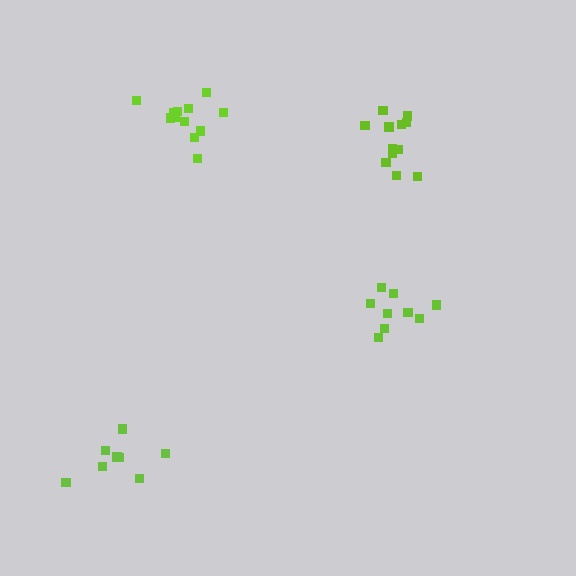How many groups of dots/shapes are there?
There are 4 groups.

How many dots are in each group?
Group 1: 12 dots, Group 2: 9 dots, Group 3: 9 dots, Group 4: 12 dots (42 total).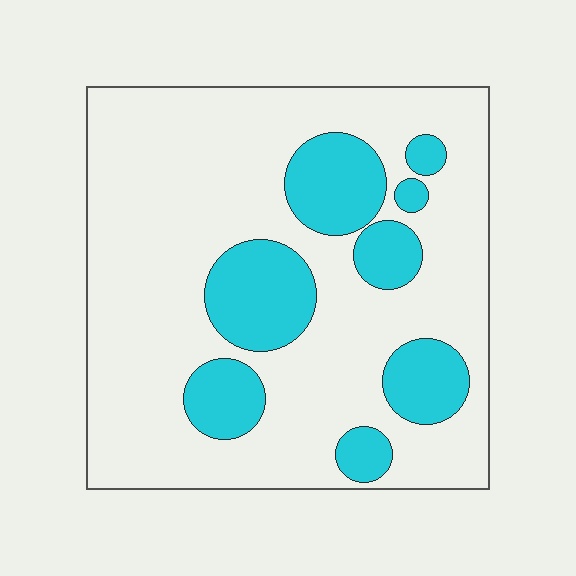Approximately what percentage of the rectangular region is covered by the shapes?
Approximately 25%.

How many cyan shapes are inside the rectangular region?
8.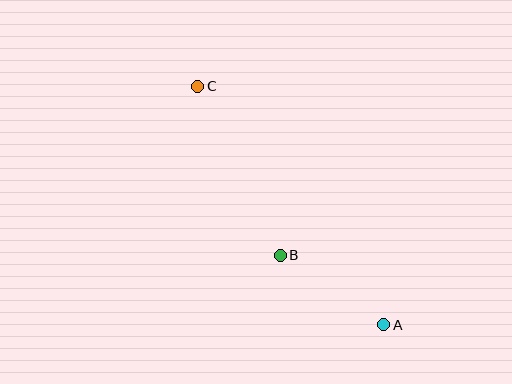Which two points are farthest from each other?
Points A and C are farthest from each other.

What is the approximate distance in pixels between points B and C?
The distance between B and C is approximately 188 pixels.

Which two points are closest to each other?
Points A and B are closest to each other.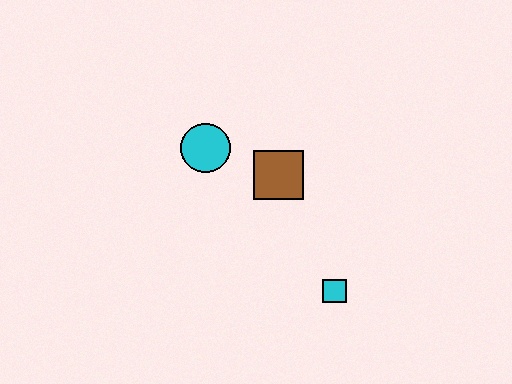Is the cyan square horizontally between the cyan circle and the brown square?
No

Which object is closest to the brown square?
The cyan circle is closest to the brown square.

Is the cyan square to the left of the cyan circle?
No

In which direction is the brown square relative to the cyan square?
The brown square is above the cyan square.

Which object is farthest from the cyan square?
The cyan circle is farthest from the cyan square.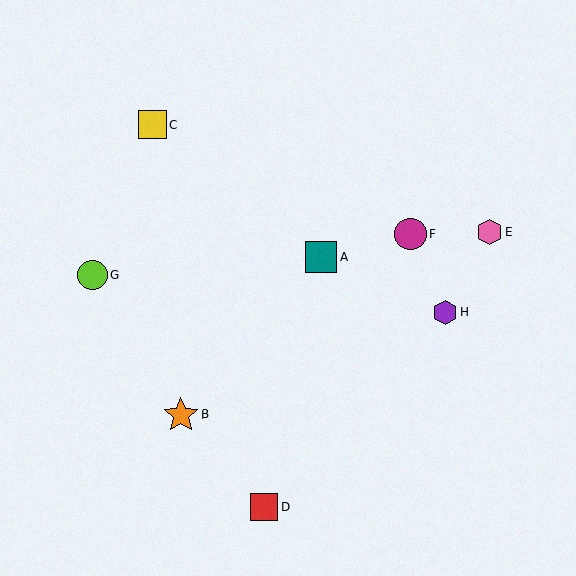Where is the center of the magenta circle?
The center of the magenta circle is at (410, 234).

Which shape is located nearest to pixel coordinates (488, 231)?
The pink hexagon (labeled E) at (489, 232) is nearest to that location.